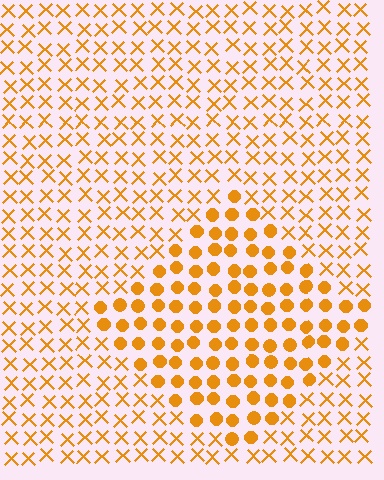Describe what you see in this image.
The image is filled with small orange elements arranged in a uniform grid. A diamond-shaped region contains circles, while the surrounding area contains X marks. The boundary is defined purely by the change in element shape.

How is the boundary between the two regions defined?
The boundary is defined by a change in element shape: circles inside vs. X marks outside. All elements share the same color and spacing.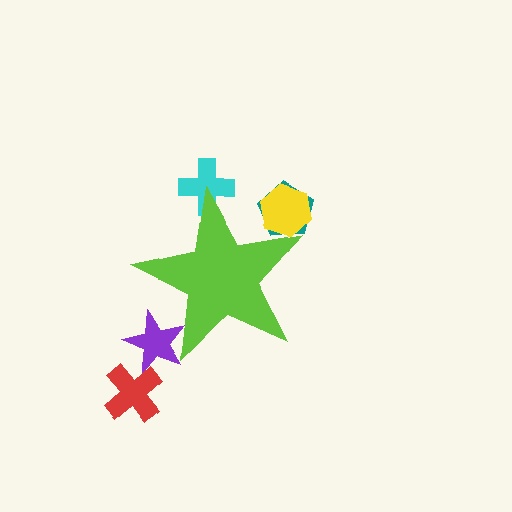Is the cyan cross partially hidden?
Yes, the cyan cross is partially hidden behind the lime star.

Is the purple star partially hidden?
Yes, the purple star is partially hidden behind the lime star.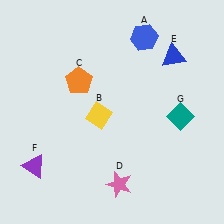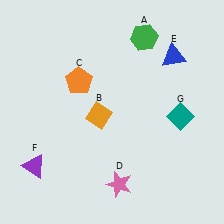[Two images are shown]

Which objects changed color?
A changed from blue to green. B changed from yellow to orange.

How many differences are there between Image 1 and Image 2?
There are 2 differences between the two images.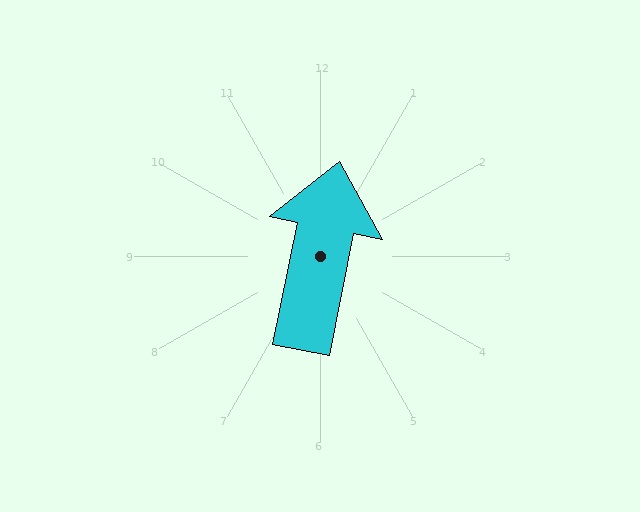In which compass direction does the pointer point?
North.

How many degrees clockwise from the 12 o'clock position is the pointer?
Approximately 11 degrees.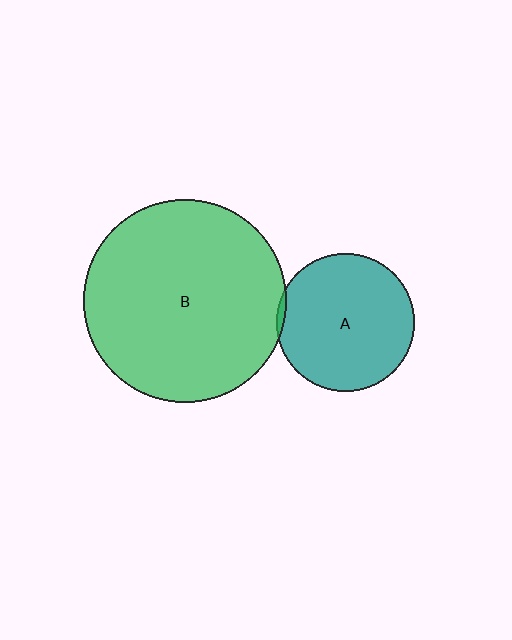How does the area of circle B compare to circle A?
Approximately 2.2 times.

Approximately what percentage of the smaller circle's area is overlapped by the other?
Approximately 5%.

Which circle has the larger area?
Circle B (green).